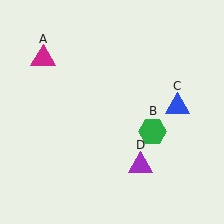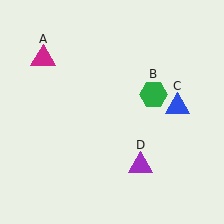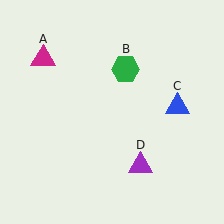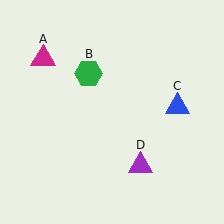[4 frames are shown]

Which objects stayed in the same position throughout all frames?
Magenta triangle (object A) and blue triangle (object C) and purple triangle (object D) remained stationary.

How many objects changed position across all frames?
1 object changed position: green hexagon (object B).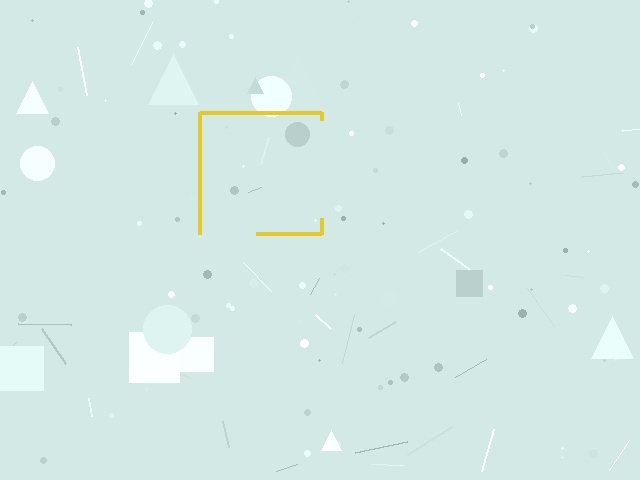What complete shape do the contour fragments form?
The contour fragments form a square.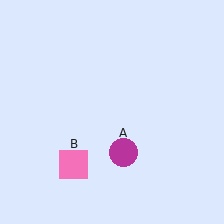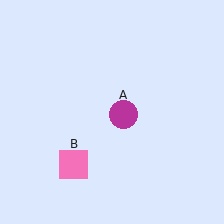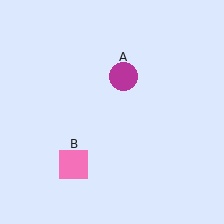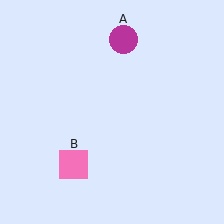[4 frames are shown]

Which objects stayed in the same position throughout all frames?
Pink square (object B) remained stationary.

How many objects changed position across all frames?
1 object changed position: magenta circle (object A).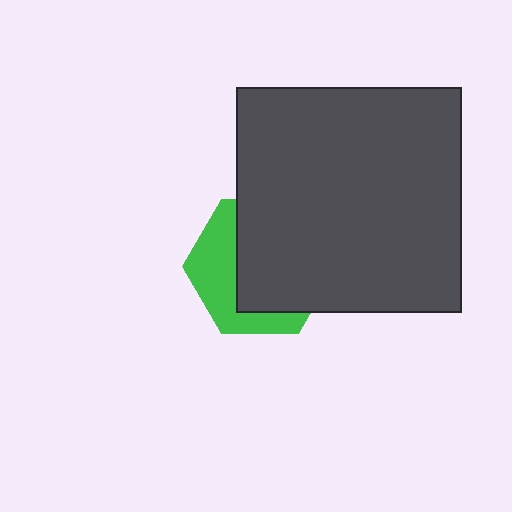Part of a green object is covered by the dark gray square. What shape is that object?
It is a hexagon.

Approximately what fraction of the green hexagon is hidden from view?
Roughly 62% of the green hexagon is hidden behind the dark gray square.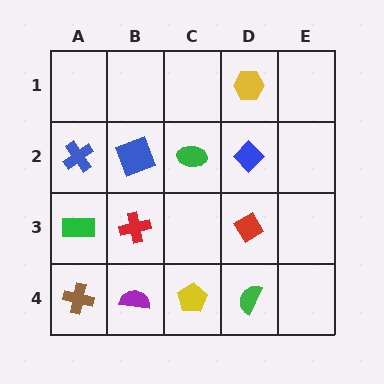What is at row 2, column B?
A blue square.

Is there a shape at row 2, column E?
No, that cell is empty.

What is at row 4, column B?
A purple semicircle.